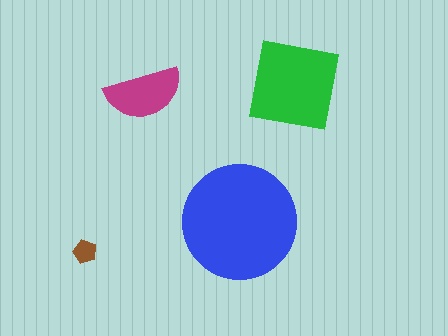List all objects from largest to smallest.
The blue circle, the green square, the magenta semicircle, the brown pentagon.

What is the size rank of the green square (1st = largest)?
2nd.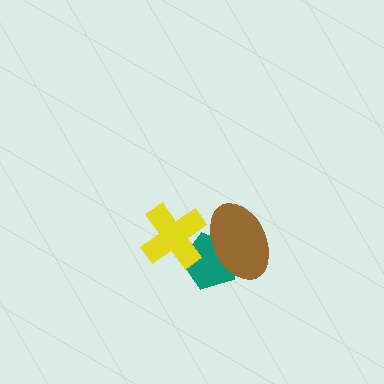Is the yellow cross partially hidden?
No, no other shape covers it.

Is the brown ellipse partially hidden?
Yes, it is partially covered by another shape.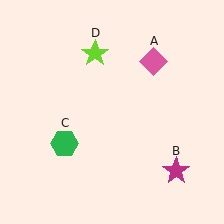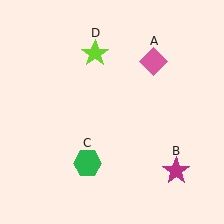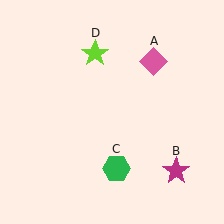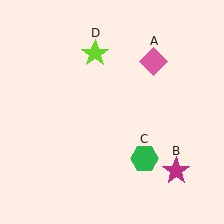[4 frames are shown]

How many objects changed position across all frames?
1 object changed position: green hexagon (object C).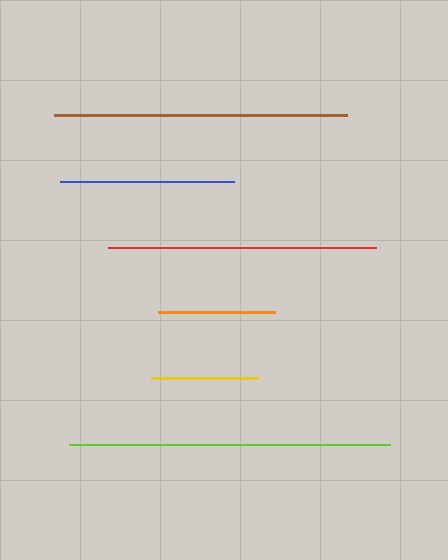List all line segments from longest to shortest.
From longest to shortest: lime, brown, red, blue, orange, yellow.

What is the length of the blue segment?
The blue segment is approximately 174 pixels long.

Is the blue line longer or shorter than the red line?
The red line is longer than the blue line.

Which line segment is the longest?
The lime line is the longest at approximately 320 pixels.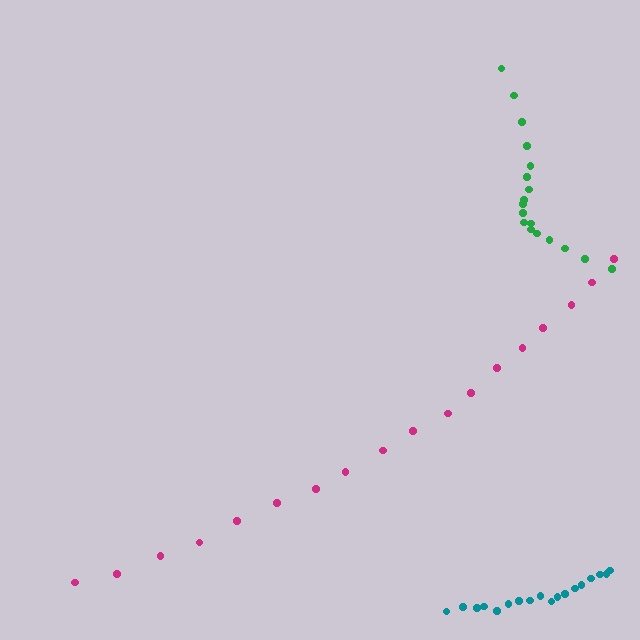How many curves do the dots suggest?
There are 3 distinct paths.